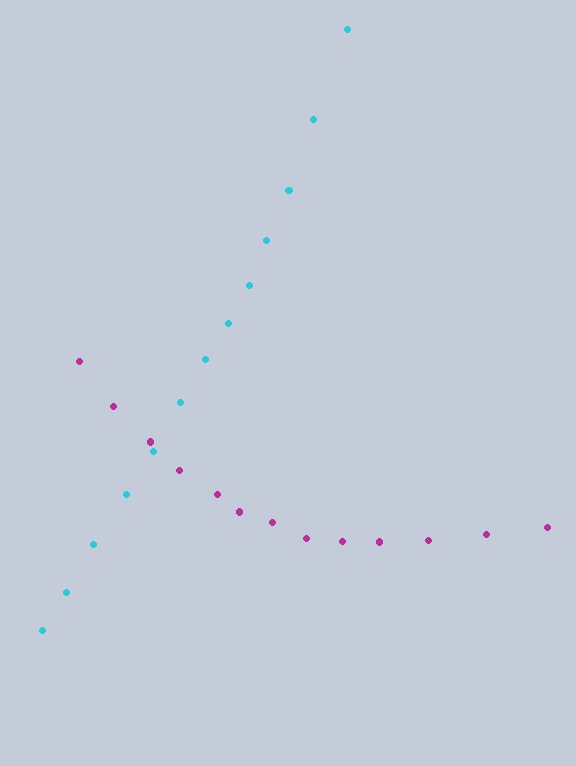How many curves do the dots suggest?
There are 2 distinct paths.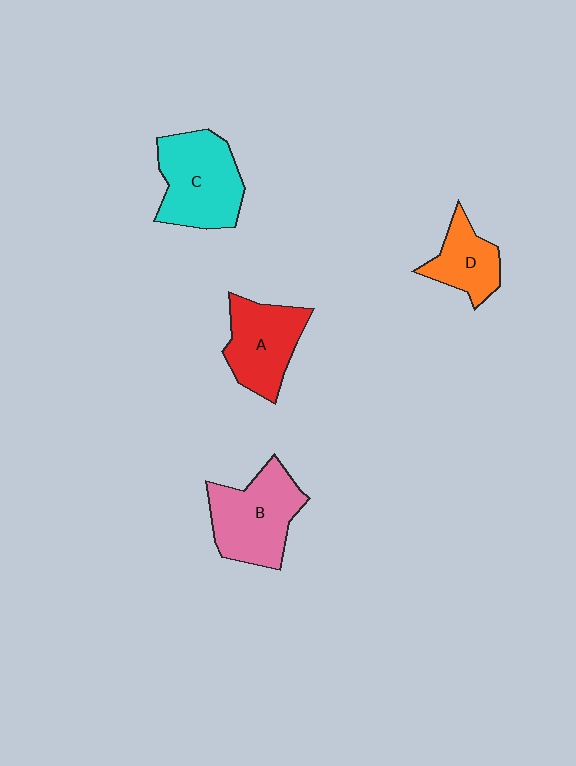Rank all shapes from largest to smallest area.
From largest to smallest: C (cyan), B (pink), A (red), D (orange).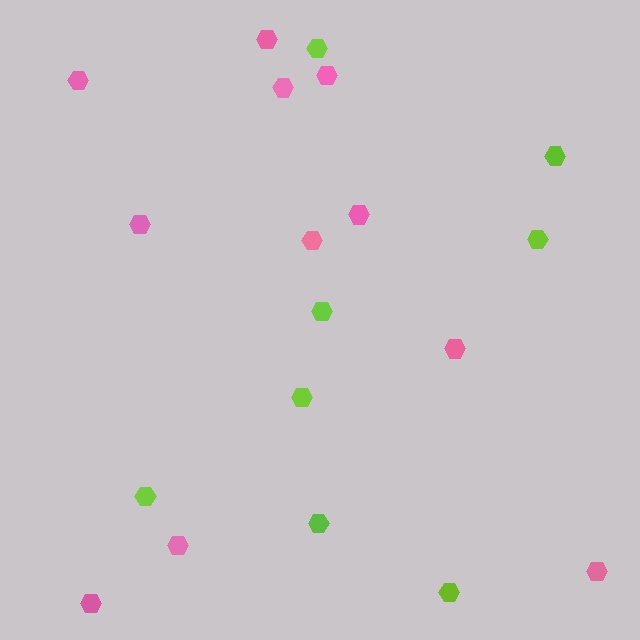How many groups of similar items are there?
There are 2 groups: one group of lime hexagons (8) and one group of pink hexagons (11).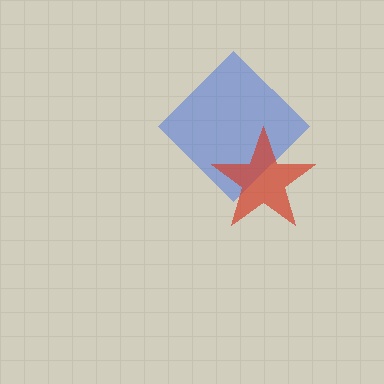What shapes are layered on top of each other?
The layered shapes are: a blue diamond, a red star.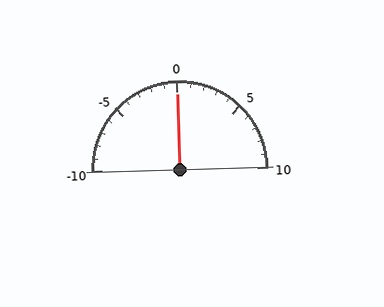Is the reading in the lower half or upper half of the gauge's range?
The reading is in the upper half of the range (-10 to 10).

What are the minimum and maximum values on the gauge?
The gauge ranges from -10 to 10.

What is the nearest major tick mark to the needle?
The nearest major tick mark is 0.